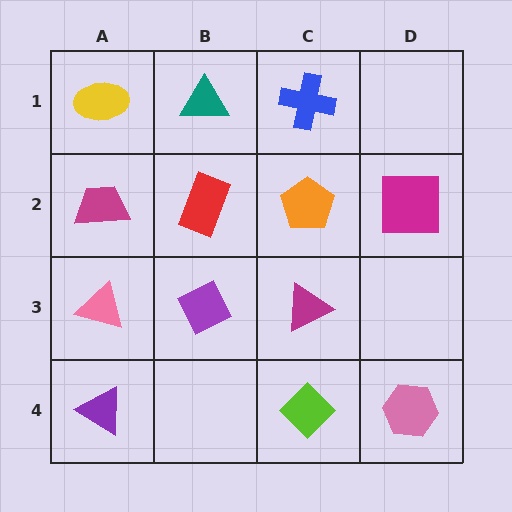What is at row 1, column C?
A blue cross.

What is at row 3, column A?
A pink triangle.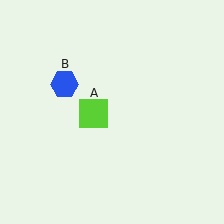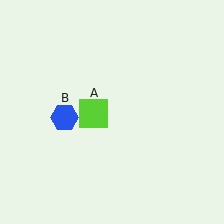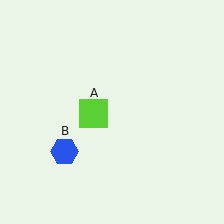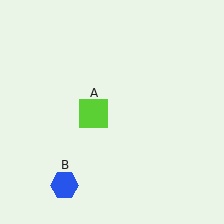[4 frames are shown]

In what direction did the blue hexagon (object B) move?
The blue hexagon (object B) moved down.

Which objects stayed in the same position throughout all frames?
Lime square (object A) remained stationary.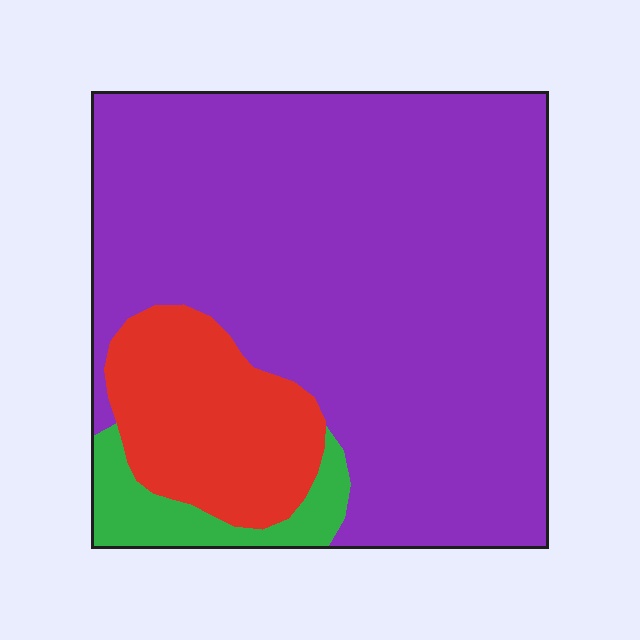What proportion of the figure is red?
Red covers 16% of the figure.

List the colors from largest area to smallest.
From largest to smallest: purple, red, green.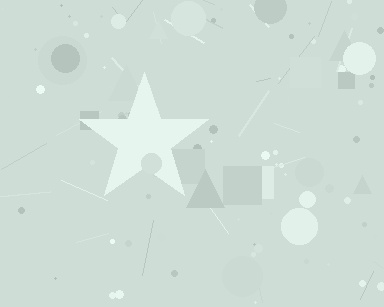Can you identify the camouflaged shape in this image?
The camouflaged shape is a star.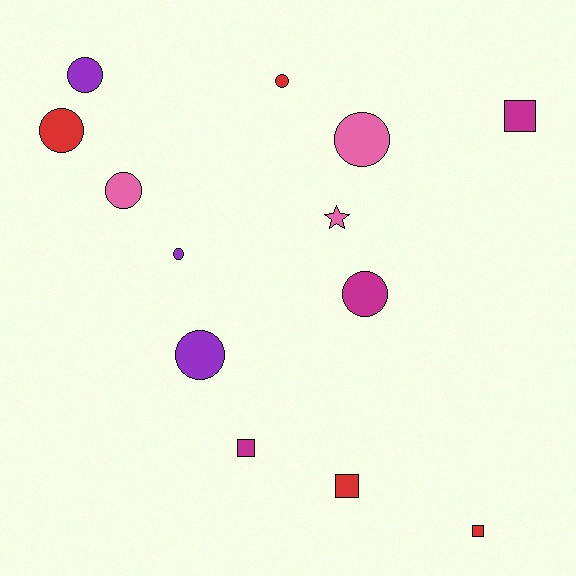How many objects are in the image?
There are 13 objects.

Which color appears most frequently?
Red, with 4 objects.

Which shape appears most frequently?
Circle, with 8 objects.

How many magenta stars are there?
There are no magenta stars.